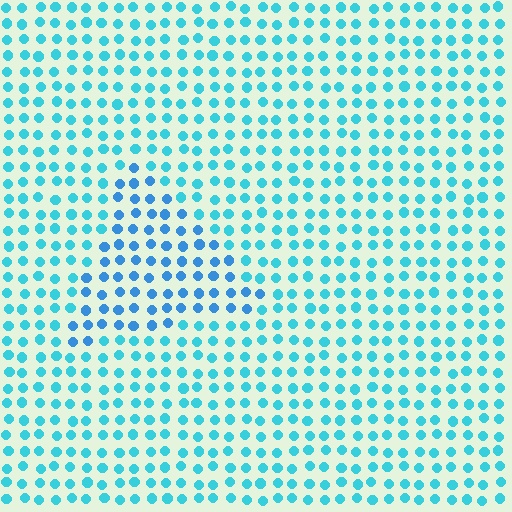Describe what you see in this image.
The image is filled with small cyan elements in a uniform arrangement. A triangle-shaped region is visible where the elements are tinted to a slightly different hue, forming a subtle color boundary.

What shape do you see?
I see a triangle.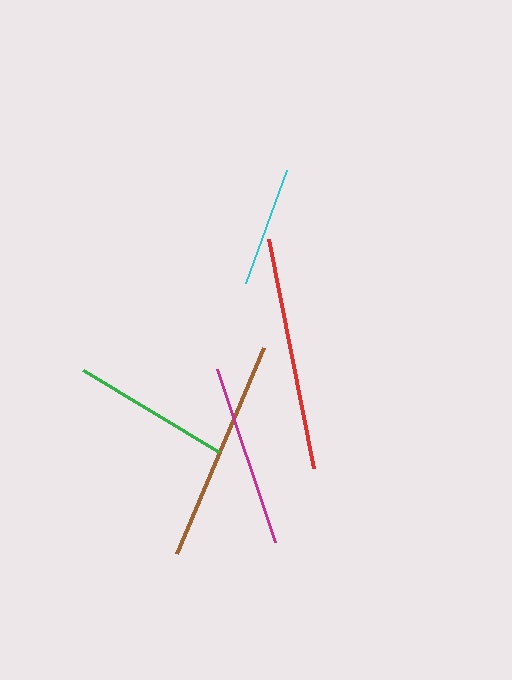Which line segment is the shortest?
The cyan line is the shortest at approximately 121 pixels.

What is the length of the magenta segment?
The magenta segment is approximately 183 pixels long.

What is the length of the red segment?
The red segment is approximately 233 pixels long.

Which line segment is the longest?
The red line is the longest at approximately 233 pixels.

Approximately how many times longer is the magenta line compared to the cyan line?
The magenta line is approximately 1.5 times the length of the cyan line.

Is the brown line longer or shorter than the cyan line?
The brown line is longer than the cyan line.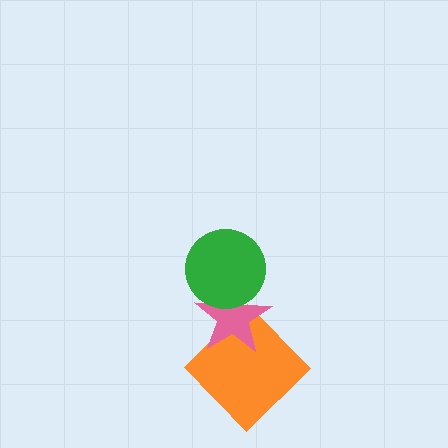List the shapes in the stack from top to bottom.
From top to bottom: the green circle, the pink star, the orange diamond.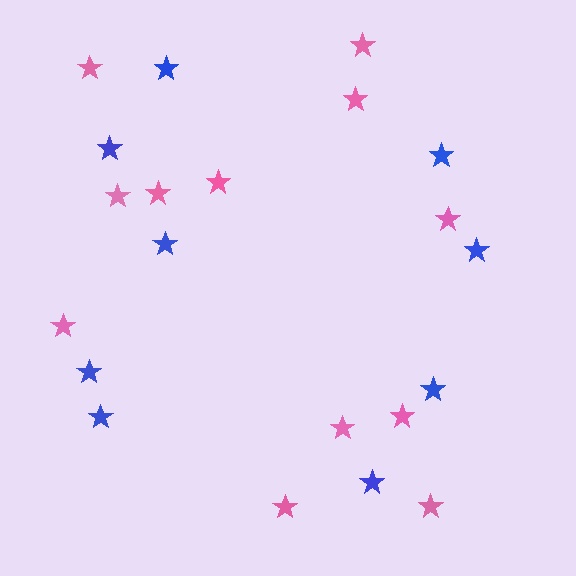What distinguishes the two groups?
There are 2 groups: one group of pink stars (12) and one group of blue stars (9).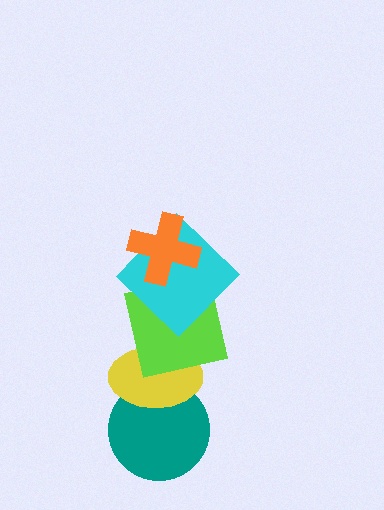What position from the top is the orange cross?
The orange cross is 1st from the top.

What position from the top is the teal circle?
The teal circle is 5th from the top.